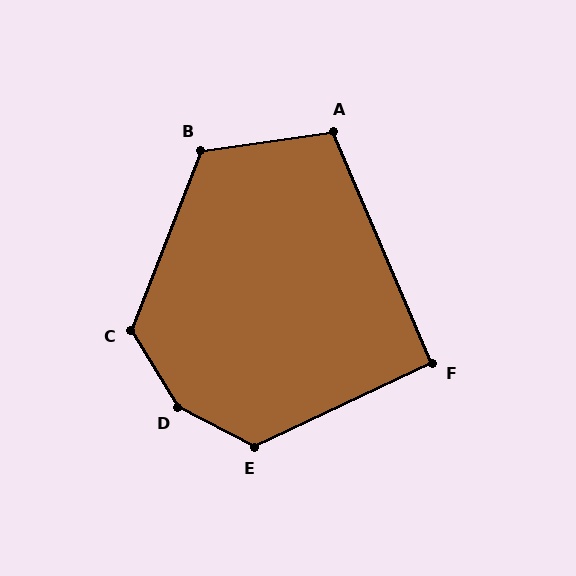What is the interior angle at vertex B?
Approximately 119 degrees (obtuse).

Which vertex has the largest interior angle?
D, at approximately 149 degrees.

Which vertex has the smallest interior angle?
F, at approximately 92 degrees.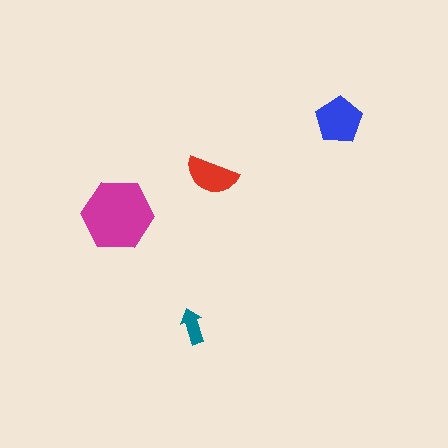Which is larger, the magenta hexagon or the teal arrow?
The magenta hexagon.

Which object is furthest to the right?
The blue pentagon is rightmost.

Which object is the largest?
The magenta hexagon.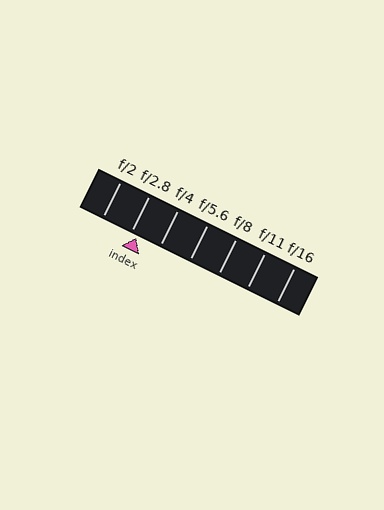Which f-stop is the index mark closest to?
The index mark is closest to f/2.8.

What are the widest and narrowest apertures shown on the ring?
The widest aperture shown is f/2 and the narrowest is f/16.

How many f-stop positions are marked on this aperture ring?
There are 7 f-stop positions marked.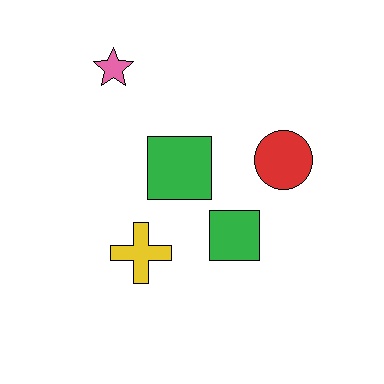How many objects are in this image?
There are 5 objects.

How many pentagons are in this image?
There are no pentagons.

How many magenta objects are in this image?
There are no magenta objects.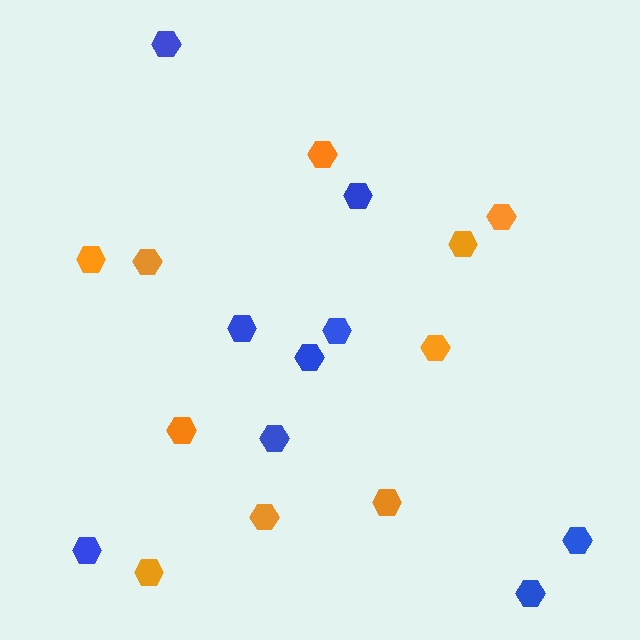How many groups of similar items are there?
There are 2 groups: one group of blue hexagons (9) and one group of orange hexagons (10).